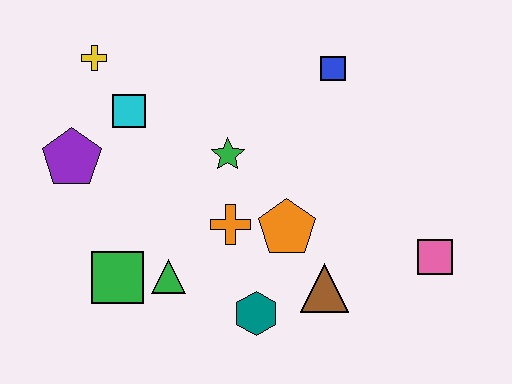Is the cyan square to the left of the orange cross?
Yes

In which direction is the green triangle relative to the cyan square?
The green triangle is below the cyan square.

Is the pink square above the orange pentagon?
No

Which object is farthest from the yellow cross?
The pink square is farthest from the yellow cross.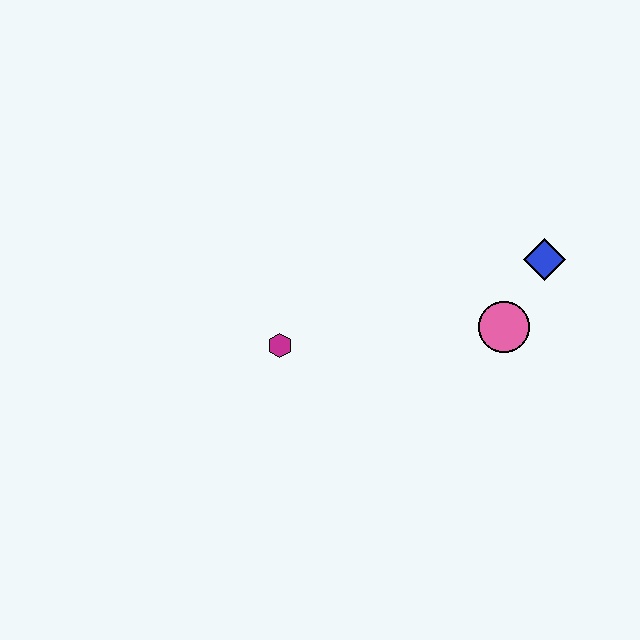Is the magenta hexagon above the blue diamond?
No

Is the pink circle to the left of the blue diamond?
Yes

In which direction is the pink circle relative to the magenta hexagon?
The pink circle is to the right of the magenta hexagon.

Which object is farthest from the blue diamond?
The magenta hexagon is farthest from the blue diamond.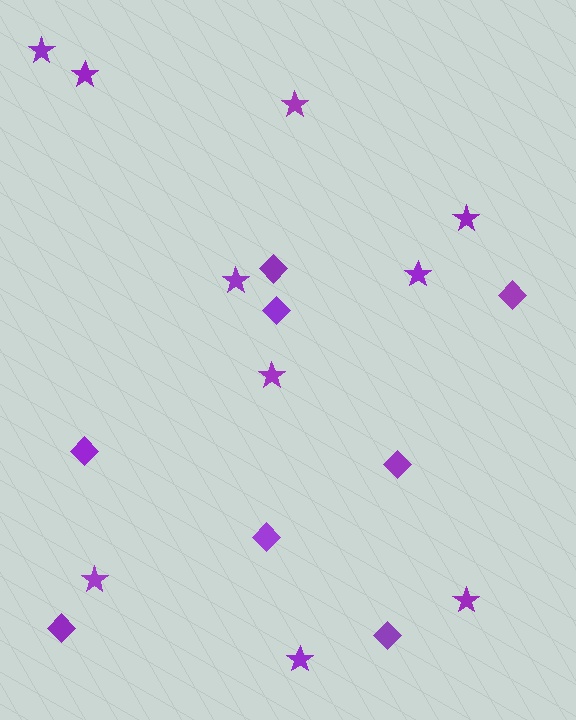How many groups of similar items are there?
There are 2 groups: one group of diamonds (8) and one group of stars (10).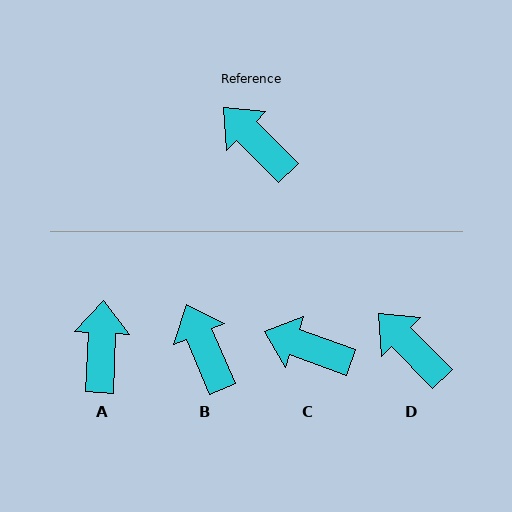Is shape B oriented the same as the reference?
No, it is off by about 22 degrees.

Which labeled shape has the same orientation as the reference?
D.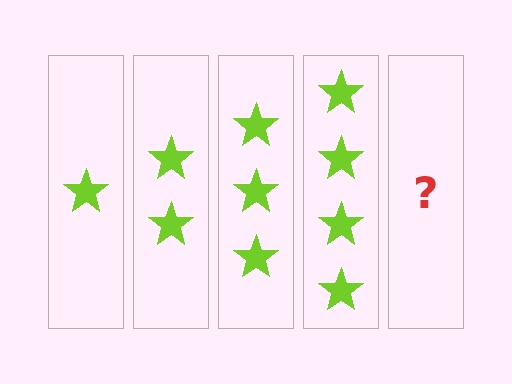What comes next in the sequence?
The next element should be 5 stars.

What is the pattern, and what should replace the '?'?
The pattern is that each step adds one more star. The '?' should be 5 stars.